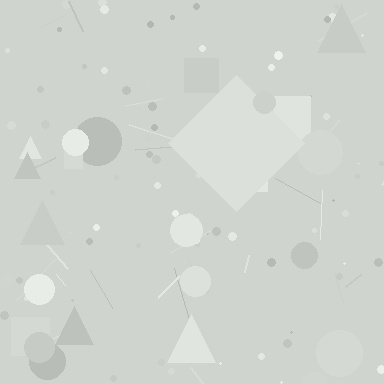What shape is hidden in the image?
A diamond is hidden in the image.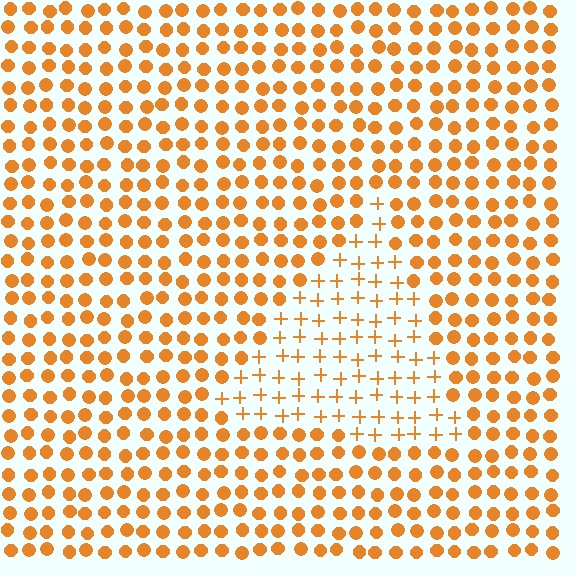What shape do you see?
I see a triangle.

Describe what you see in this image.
The image is filled with small orange elements arranged in a uniform grid. A triangle-shaped region contains plus signs, while the surrounding area contains circles. The boundary is defined purely by the change in element shape.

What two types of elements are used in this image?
The image uses plus signs inside the triangle region and circles outside it.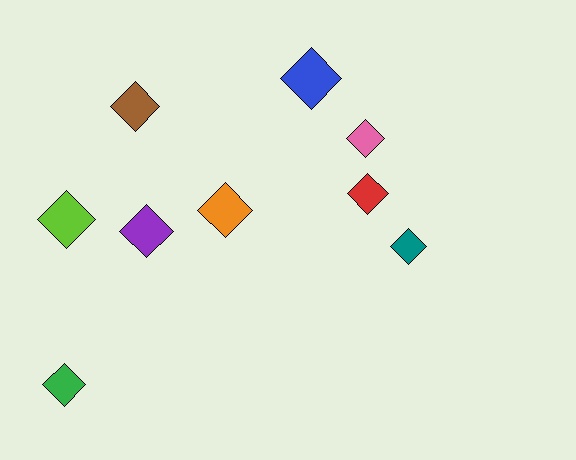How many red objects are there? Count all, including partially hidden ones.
There is 1 red object.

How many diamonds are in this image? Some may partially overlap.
There are 9 diamonds.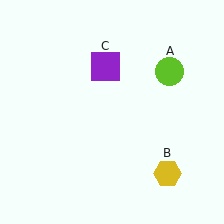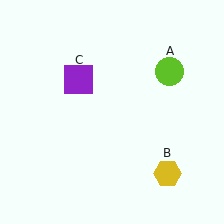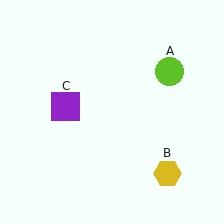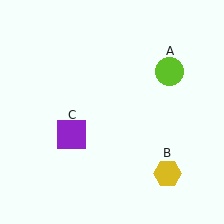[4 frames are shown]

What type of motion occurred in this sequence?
The purple square (object C) rotated counterclockwise around the center of the scene.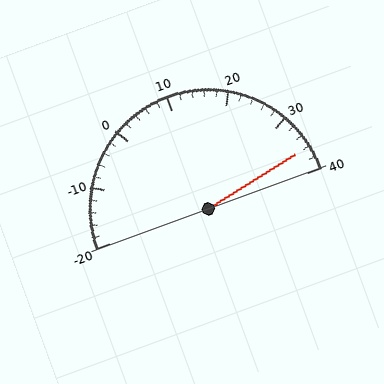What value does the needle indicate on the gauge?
The needle indicates approximately 36.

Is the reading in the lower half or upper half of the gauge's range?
The reading is in the upper half of the range (-20 to 40).